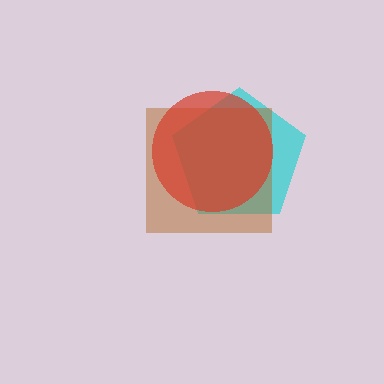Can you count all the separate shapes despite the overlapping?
Yes, there are 3 separate shapes.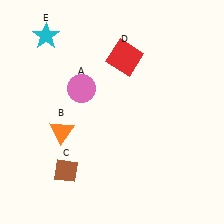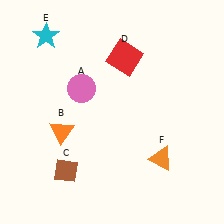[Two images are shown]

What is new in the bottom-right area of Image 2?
An orange triangle (F) was added in the bottom-right area of Image 2.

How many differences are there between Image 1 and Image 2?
There is 1 difference between the two images.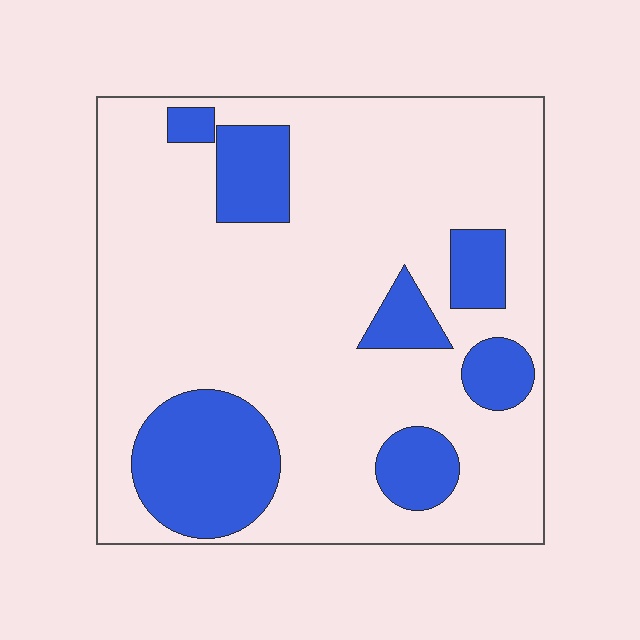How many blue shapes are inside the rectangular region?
7.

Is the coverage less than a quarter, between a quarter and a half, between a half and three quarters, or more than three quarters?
Less than a quarter.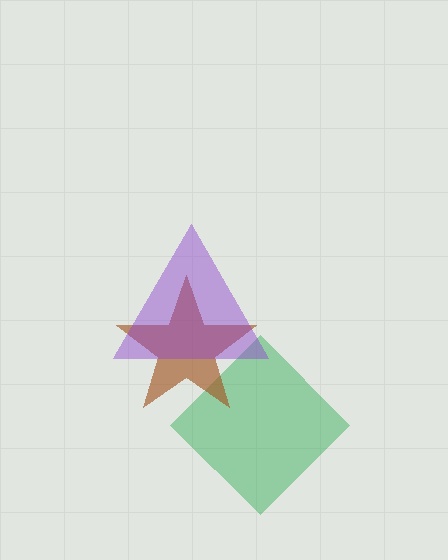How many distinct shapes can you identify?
There are 3 distinct shapes: a green diamond, a brown star, a purple triangle.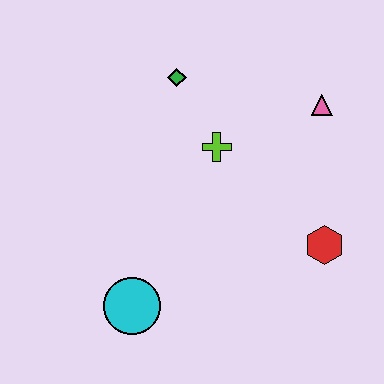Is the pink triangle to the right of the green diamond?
Yes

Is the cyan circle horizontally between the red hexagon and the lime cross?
No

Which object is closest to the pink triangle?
The lime cross is closest to the pink triangle.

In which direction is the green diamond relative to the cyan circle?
The green diamond is above the cyan circle.